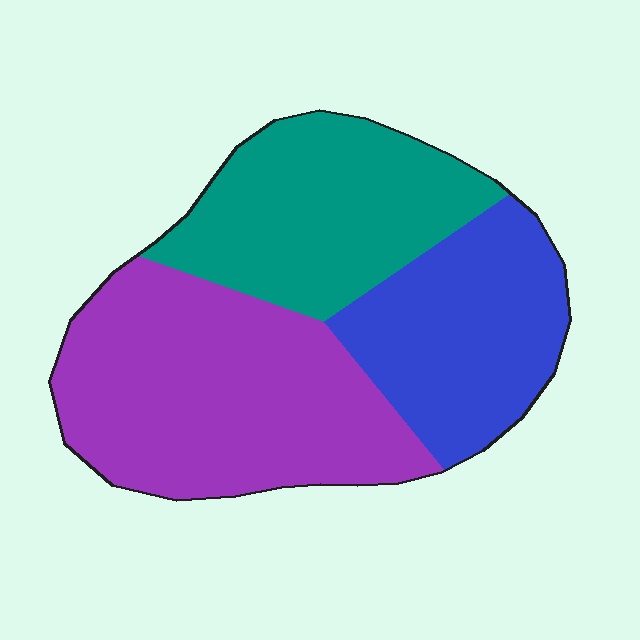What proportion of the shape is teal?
Teal covers 30% of the shape.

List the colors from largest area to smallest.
From largest to smallest: purple, teal, blue.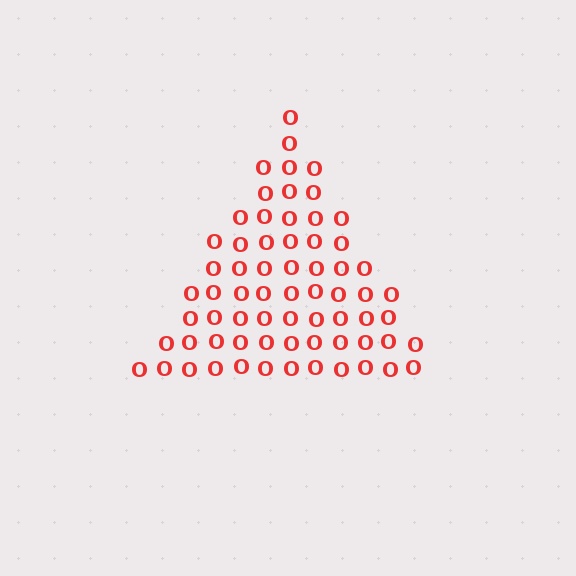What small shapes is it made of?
It is made of small letter O's.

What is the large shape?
The large shape is a triangle.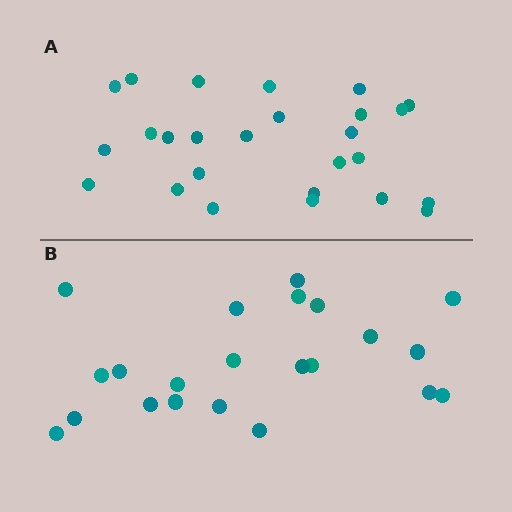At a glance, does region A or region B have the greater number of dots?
Region A (the top region) has more dots.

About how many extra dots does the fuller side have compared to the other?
Region A has about 4 more dots than region B.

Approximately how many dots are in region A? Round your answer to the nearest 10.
About 30 dots. (The exact count is 26, which rounds to 30.)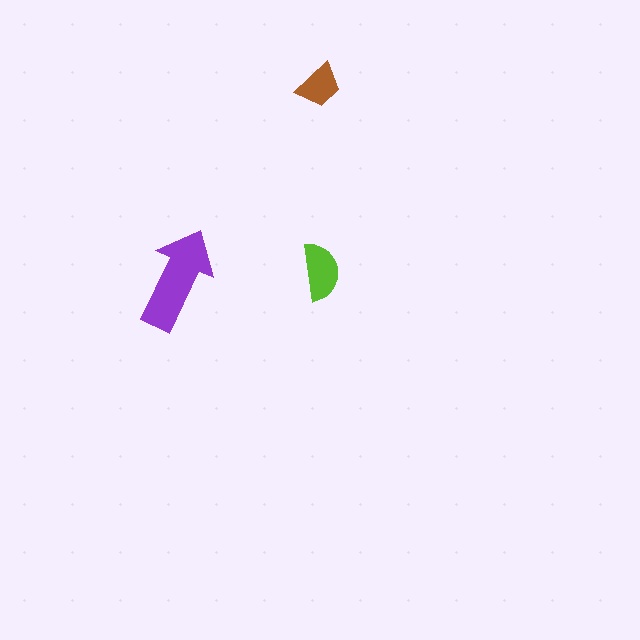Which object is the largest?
The purple arrow.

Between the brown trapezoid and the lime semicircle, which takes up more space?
The lime semicircle.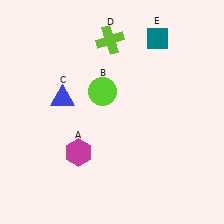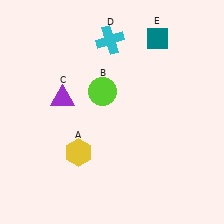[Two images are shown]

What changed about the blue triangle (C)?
In Image 1, C is blue. In Image 2, it changed to purple.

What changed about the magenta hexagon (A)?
In Image 1, A is magenta. In Image 2, it changed to yellow.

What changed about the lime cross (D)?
In Image 1, D is lime. In Image 2, it changed to cyan.